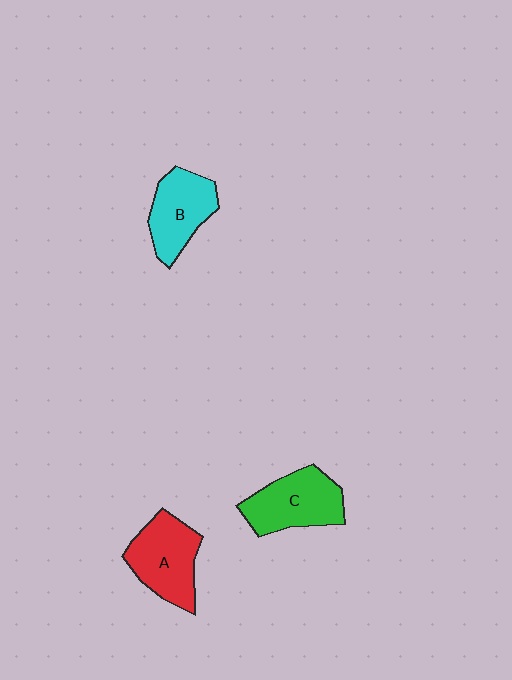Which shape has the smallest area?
Shape B (cyan).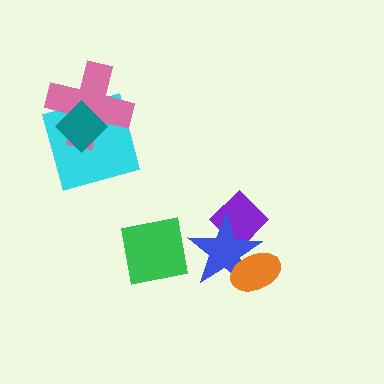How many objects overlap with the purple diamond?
1 object overlaps with the purple diamond.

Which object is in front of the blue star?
The orange ellipse is in front of the blue star.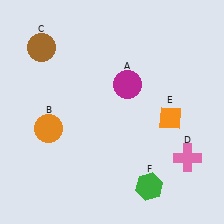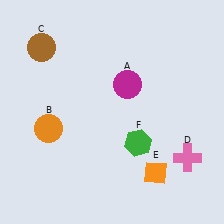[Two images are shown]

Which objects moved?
The objects that moved are: the orange diamond (E), the green hexagon (F).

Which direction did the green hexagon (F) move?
The green hexagon (F) moved up.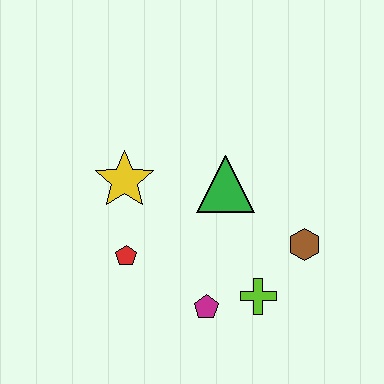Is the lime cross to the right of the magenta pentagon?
Yes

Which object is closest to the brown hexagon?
The lime cross is closest to the brown hexagon.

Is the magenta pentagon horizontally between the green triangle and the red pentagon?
Yes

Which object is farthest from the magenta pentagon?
The yellow star is farthest from the magenta pentagon.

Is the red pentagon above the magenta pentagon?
Yes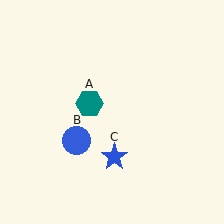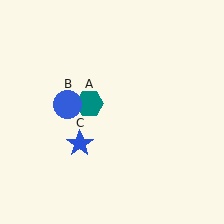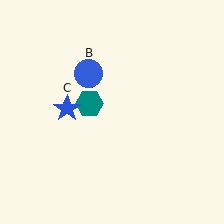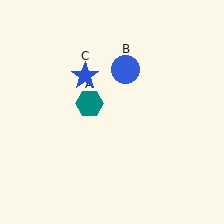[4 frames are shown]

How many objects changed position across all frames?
2 objects changed position: blue circle (object B), blue star (object C).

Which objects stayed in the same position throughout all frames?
Teal hexagon (object A) remained stationary.